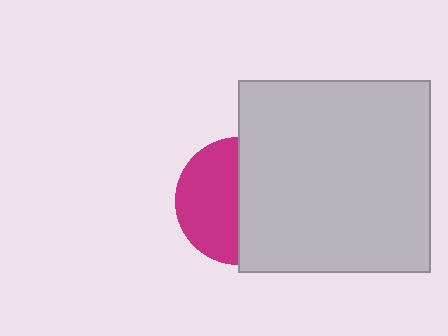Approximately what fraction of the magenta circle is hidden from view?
Roughly 52% of the magenta circle is hidden behind the light gray square.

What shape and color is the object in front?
The object in front is a light gray square.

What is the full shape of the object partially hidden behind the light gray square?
The partially hidden object is a magenta circle.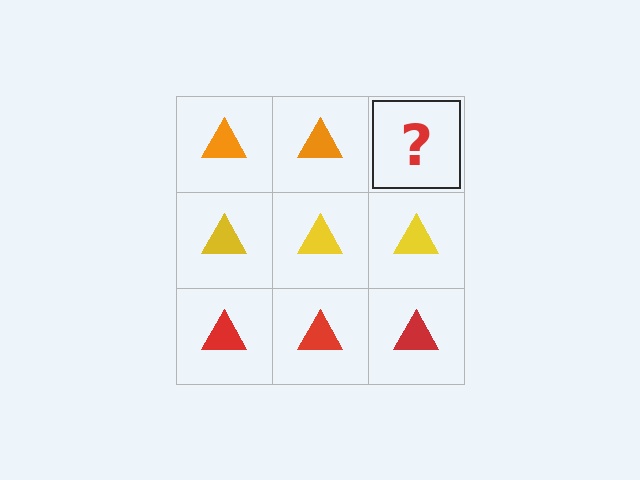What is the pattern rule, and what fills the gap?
The rule is that each row has a consistent color. The gap should be filled with an orange triangle.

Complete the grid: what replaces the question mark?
The question mark should be replaced with an orange triangle.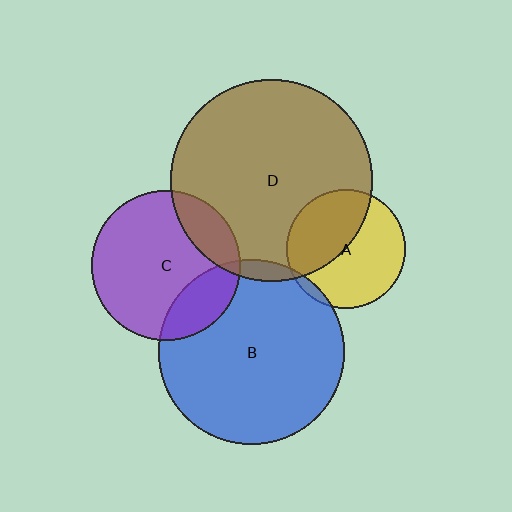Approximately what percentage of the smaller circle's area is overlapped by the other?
Approximately 20%.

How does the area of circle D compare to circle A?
Approximately 2.9 times.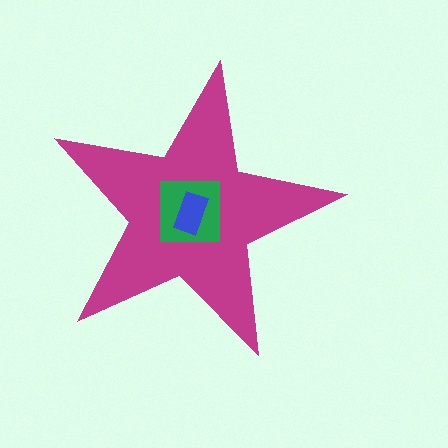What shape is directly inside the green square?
The blue rectangle.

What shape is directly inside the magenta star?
The green square.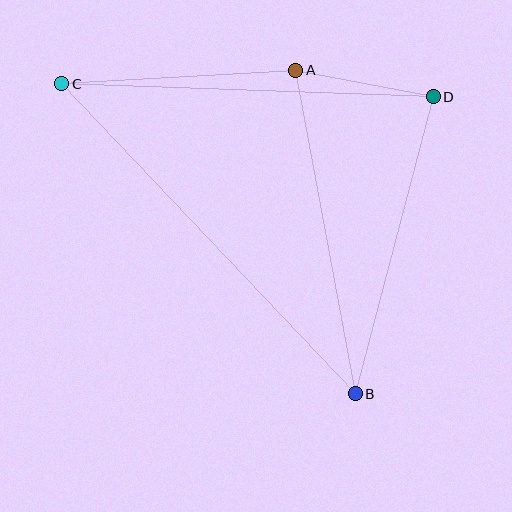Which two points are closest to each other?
Points A and D are closest to each other.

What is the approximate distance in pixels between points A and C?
The distance between A and C is approximately 235 pixels.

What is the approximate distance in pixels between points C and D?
The distance between C and D is approximately 372 pixels.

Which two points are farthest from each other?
Points B and C are farthest from each other.